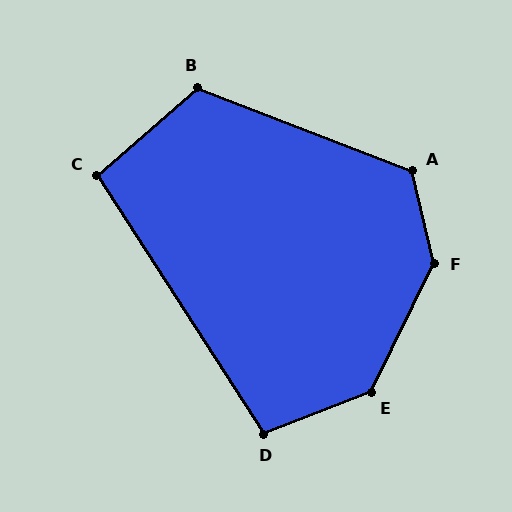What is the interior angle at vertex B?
Approximately 118 degrees (obtuse).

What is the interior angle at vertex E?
Approximately 137 degrees (obtuse).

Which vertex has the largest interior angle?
F, at approximately 141 degrees.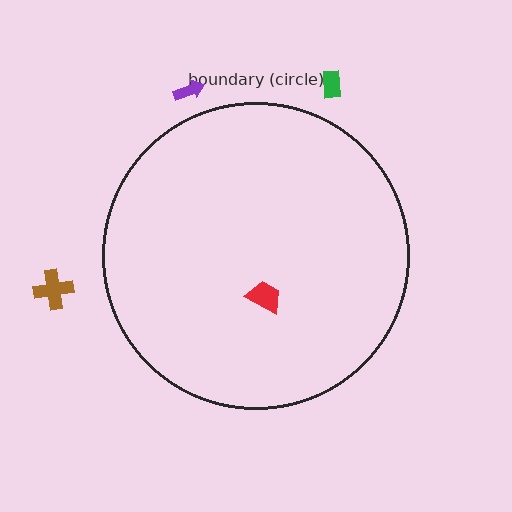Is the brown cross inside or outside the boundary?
Outside.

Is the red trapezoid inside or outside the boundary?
Inside.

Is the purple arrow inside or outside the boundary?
Outside.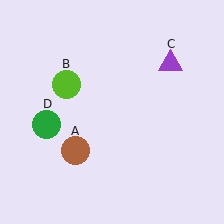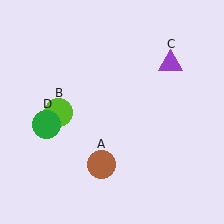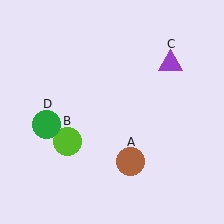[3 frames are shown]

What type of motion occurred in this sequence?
The brown circle (object A), lime circle (object B) rotated counterclockwise around the center of the scene.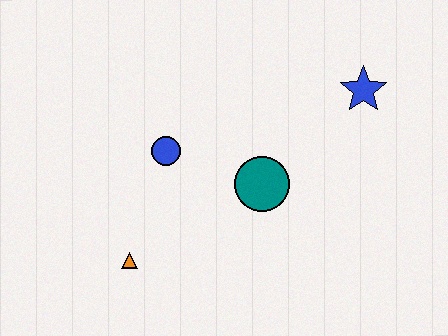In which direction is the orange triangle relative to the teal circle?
The orange triangle is to the left of the teal circle.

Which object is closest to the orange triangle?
The blue circle is closest to the orange triangle.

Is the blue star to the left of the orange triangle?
No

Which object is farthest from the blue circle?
The blue star is farthest from the blue circle.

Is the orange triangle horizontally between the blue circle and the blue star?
No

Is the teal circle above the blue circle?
No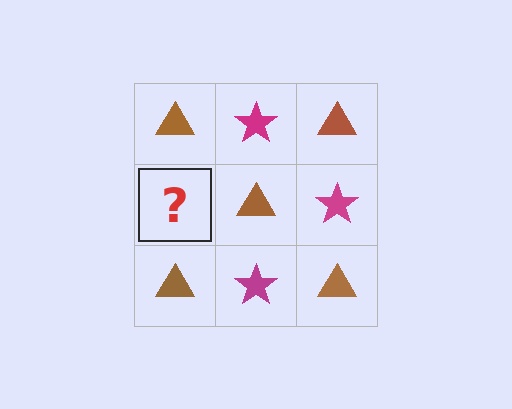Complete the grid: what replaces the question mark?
The question mark should be replaced with a magenta star.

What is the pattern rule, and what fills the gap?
The rule is that it alternates brown triangle and magenta star in a checkerboard pattern. The gap should be filled with a magenta star.